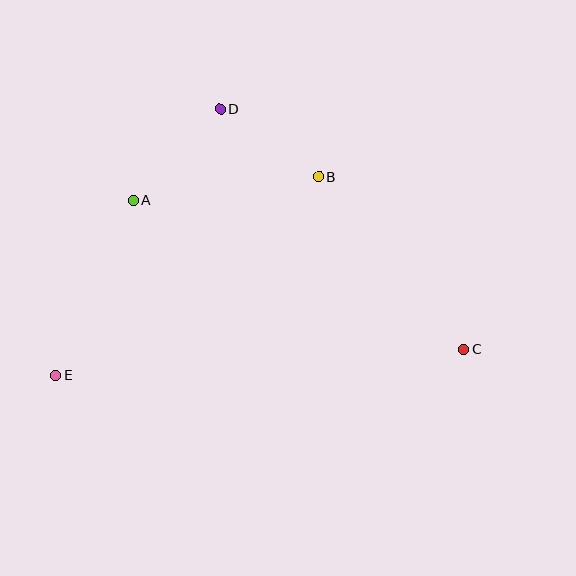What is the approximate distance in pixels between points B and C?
The distance between B and C is approximately 225 pixels.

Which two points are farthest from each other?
Points C and E are farthest from each other.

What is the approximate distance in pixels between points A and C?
The distance between A and C is approximately 362 pixels.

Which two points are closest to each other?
Points B and D are closest to each other.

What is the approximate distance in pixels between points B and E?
The distance between B and E is approximately 329 pixels.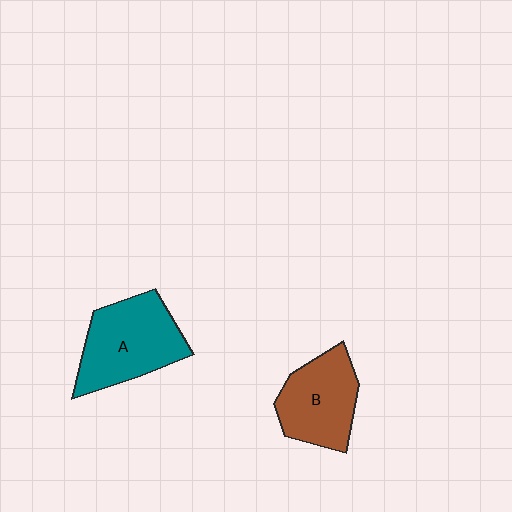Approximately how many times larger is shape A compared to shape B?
Approximately 1.2 times.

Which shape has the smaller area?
Shape B (brown).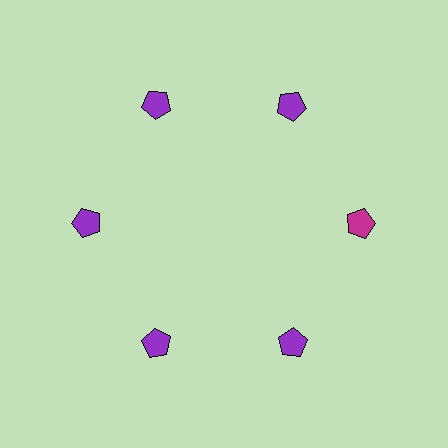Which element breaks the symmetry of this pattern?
The magenta pentagon at roughly the 3 o'clock position breaks the symmetry. All other shapes are purple pentagons.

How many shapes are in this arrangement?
There are 6 shapes arranged in a ring pattern.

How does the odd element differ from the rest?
It has a different color: magenta instead of purple.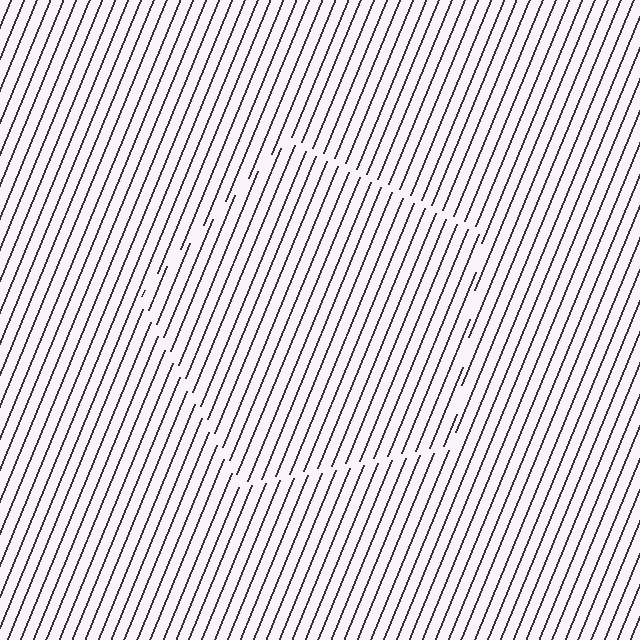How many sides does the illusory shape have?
5 sides — the line-ends trace a pentagon.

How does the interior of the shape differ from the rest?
The interior of the shape contains the same grating, shifted by half a period — the contour is defined by the phase discontinuity where line-ends from the inner and outer gratings abut.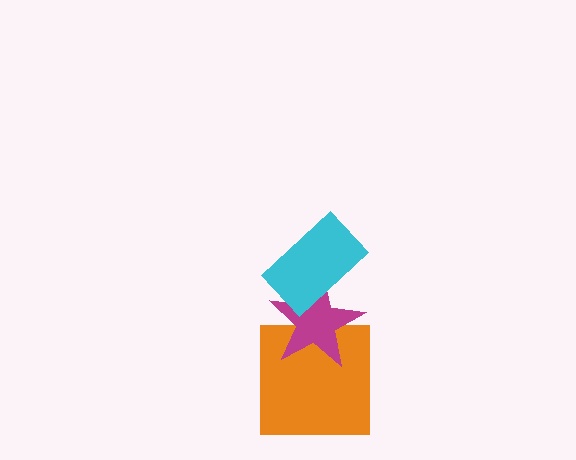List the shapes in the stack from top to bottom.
From top to bottom: the cyan rectangle, the magenta star, the orange square.